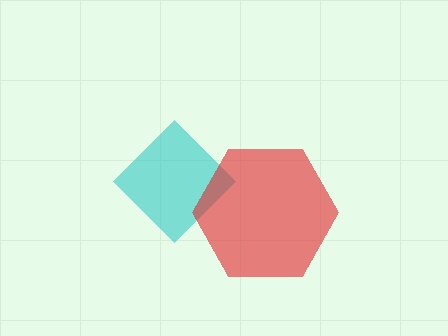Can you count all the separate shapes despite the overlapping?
Yes, there are 2 separate shapes.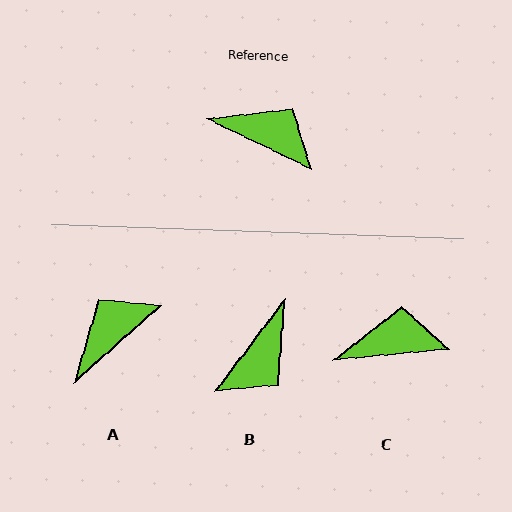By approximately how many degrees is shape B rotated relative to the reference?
Approximately 102 degrees clockwise.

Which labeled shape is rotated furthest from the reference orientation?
B, about 102 degrees away.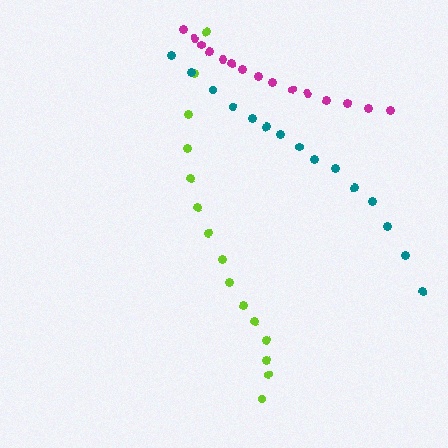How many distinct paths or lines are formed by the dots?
There are 3 distinct paths.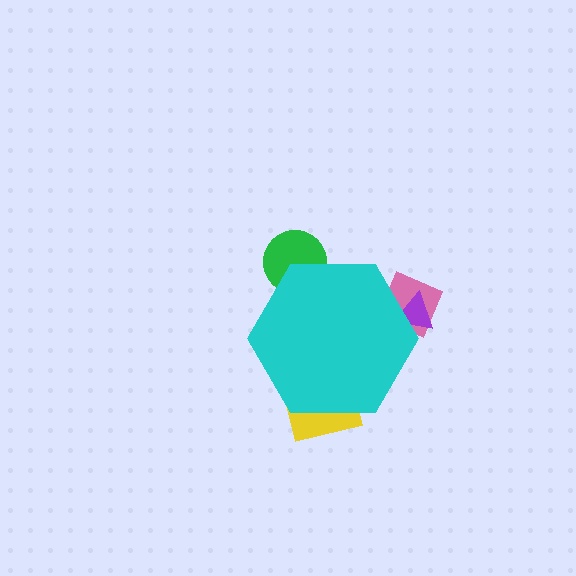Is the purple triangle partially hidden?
Yes, the purple triangle is partially hidden behind the cyan hexagon.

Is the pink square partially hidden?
Yes, the pink square is partially hidden behind the cyan hexagon.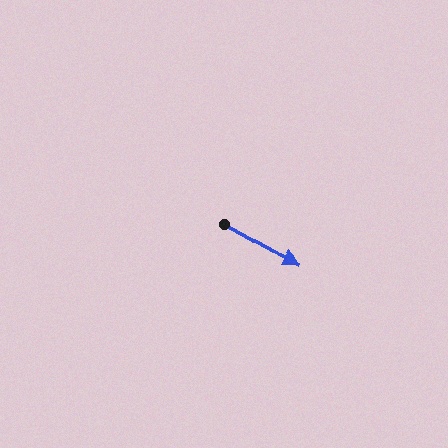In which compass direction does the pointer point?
Southeast.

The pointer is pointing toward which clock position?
Roughly 4 o'clock.